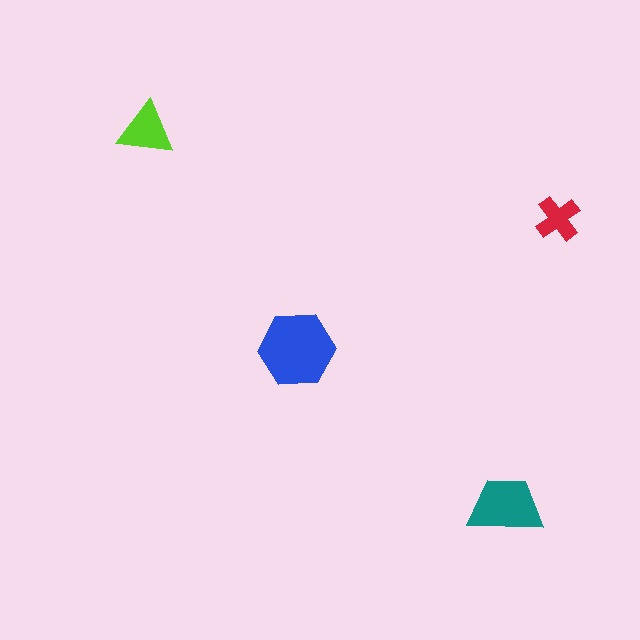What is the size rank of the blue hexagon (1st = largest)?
1st.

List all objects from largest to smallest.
The blue hexagon, the teal trapezoid, the lime triangle, the red cross.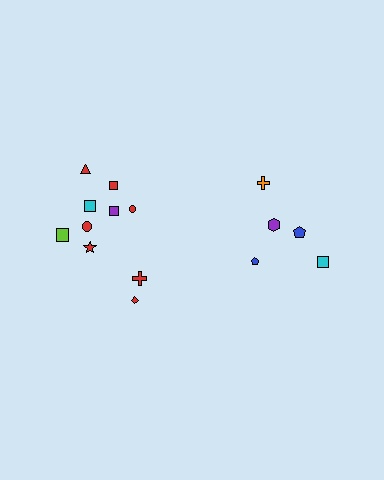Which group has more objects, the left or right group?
The left group.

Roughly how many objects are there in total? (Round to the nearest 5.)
Roughly 15 objects in total.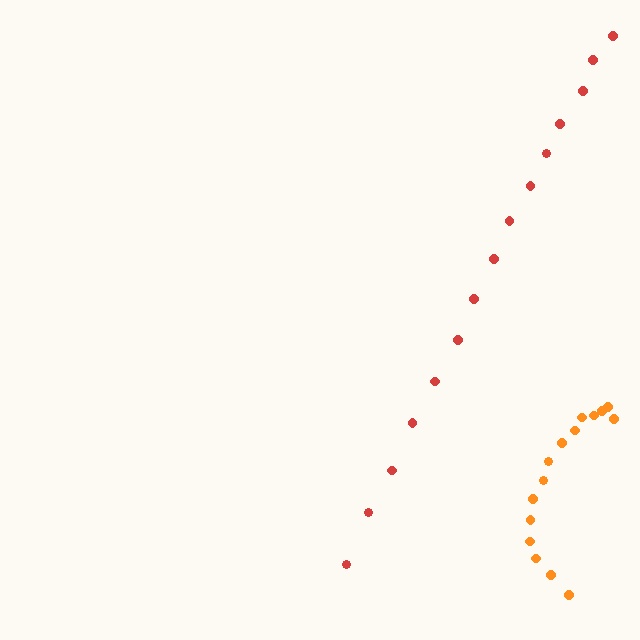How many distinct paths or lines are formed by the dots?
There are 2 distinct paths.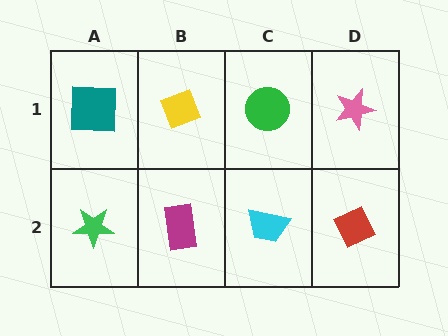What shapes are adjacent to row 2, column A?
A teal square (row 1, column A), a magenta rectangle (row 2, column B).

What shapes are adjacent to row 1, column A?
A green star (row 2, column A), a yellow diamond (row 1, column B).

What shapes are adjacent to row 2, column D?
A pink star (row 1, column D), a cyan trapezoid (row 2, column C).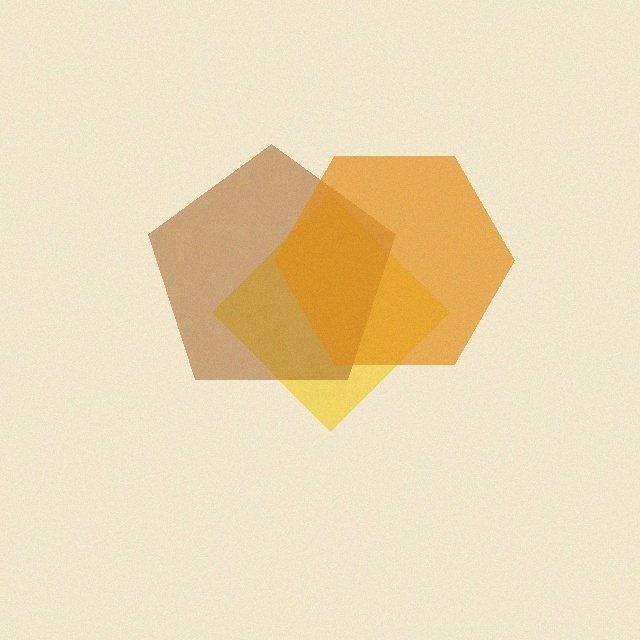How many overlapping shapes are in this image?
There are 3 overlapping shapes in the image.